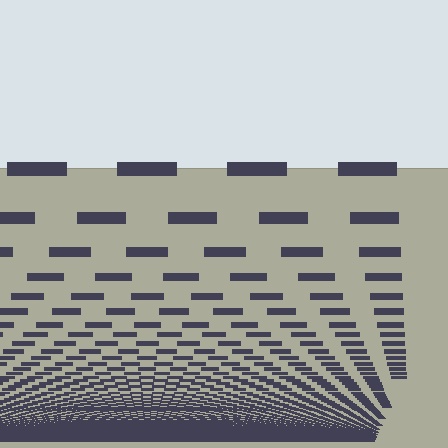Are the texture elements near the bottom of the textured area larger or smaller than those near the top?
Smaller. The gradient is inverted — elements near the bottom are smaller and denser.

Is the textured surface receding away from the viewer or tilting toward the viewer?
The surface appears to tilt toward the viewer. Texture elements get larger and sparser toward the top.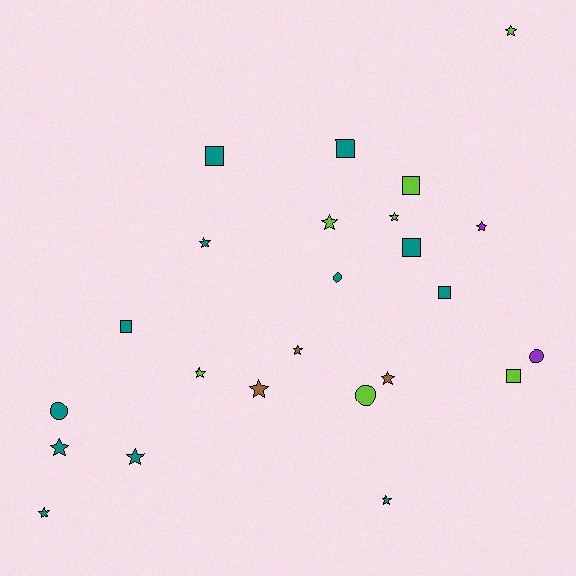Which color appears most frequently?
Teal, with 12 objects.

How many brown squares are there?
There are no brown squares.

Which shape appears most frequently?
Star, with 13 objects.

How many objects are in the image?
There are 24 objects.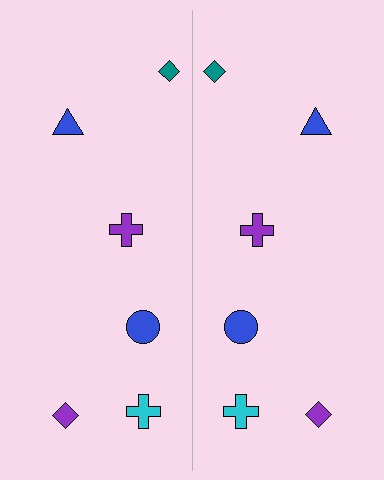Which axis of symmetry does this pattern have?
The pattern has a vertical axis of symmetry running through the center of the image.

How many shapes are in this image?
There are 12 shapes in this image.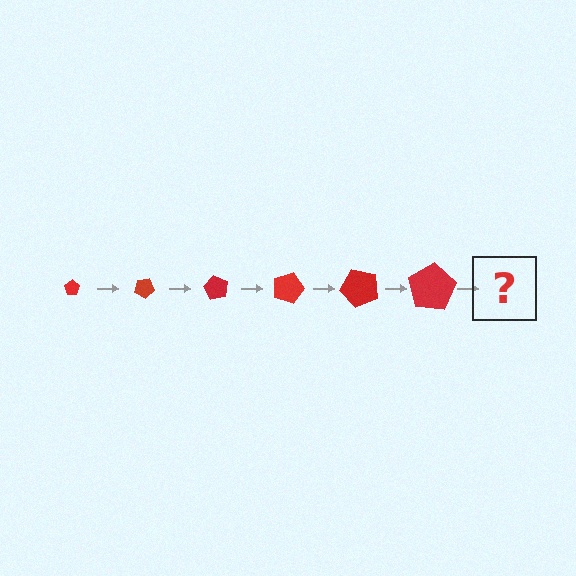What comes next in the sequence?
The next element should be a pentagon, larger than the previous one and rotated 180 degrees from the start.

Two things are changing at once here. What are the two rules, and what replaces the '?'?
The two rules are that the pentagon grows larger each step and it rotates 30 degrees each step. The '?' should be a pentagon, larger than the previous one and rotated 180 degrees from the start.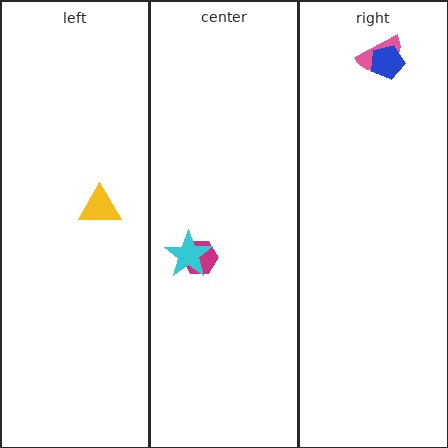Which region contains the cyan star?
The center region.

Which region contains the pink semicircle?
The right region.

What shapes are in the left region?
The yellow triangle.